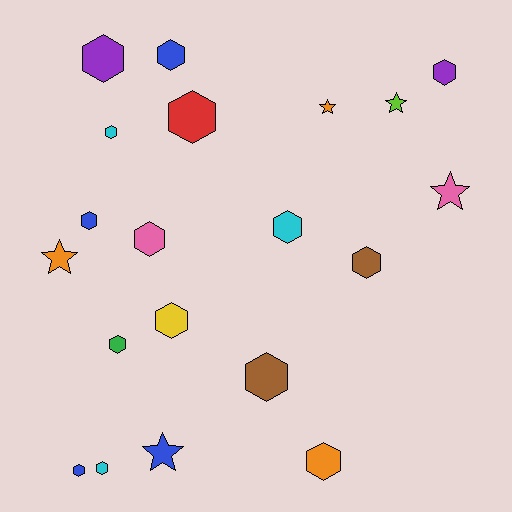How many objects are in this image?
There are 20 objects.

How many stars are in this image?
There are 5 stars.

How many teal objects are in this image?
There are no teal objects.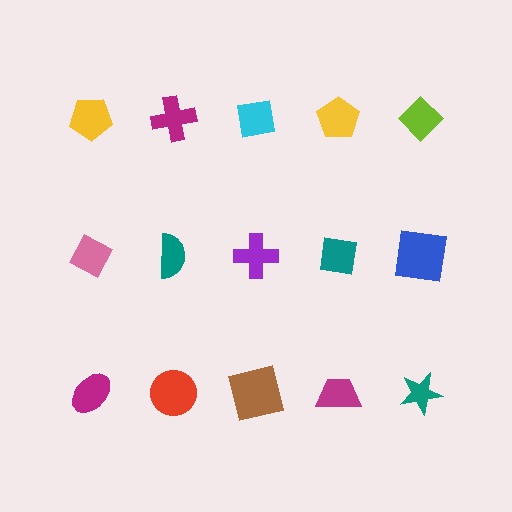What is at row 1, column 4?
A yellow pentagon.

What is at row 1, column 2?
A magenta cross.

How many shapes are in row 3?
5 shapes.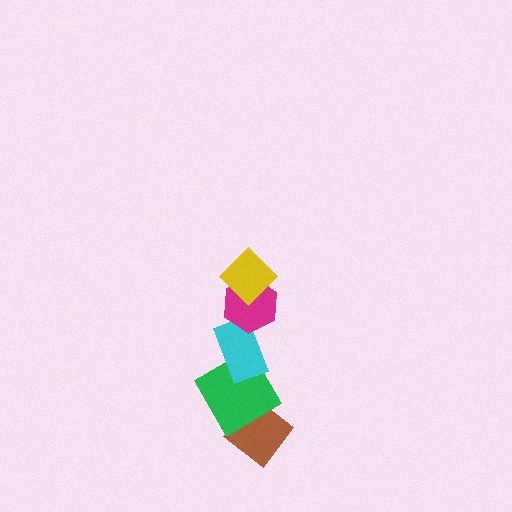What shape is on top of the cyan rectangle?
The magenta hexagon is on top of the cyan rectangle.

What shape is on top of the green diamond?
The cyan rectangle is on top of the green diamond.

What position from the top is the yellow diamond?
The yellow diamond is 1st from the top.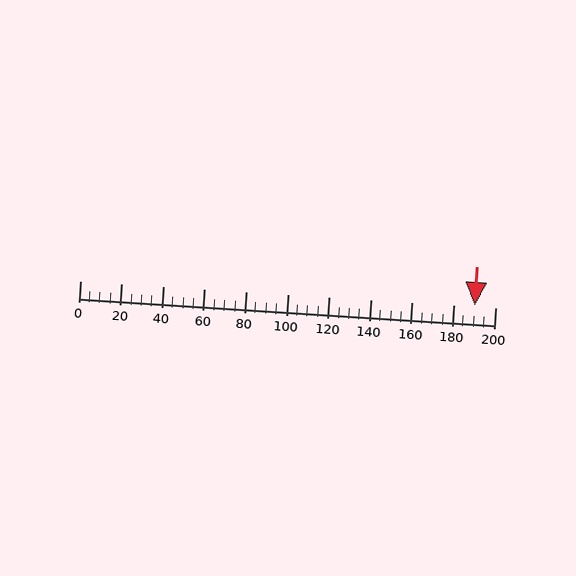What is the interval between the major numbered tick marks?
The major tick marks are spaced 20 units apart.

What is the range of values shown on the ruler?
The ruler shows values from 0 to 200.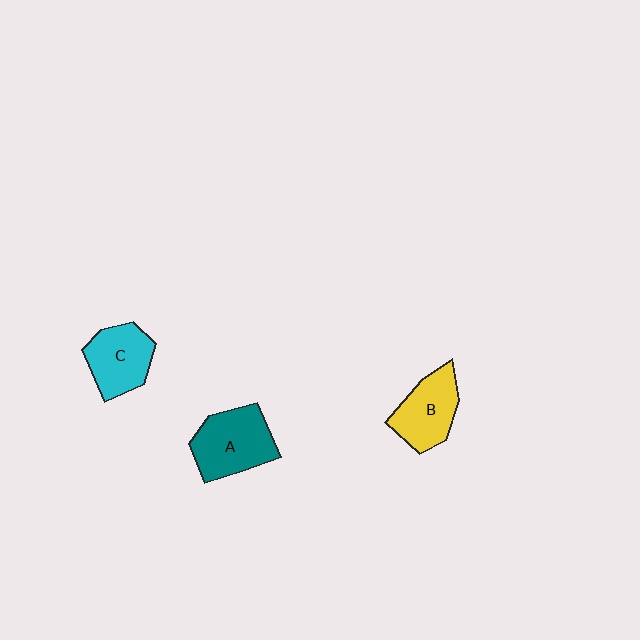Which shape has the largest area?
Shape A (teal).